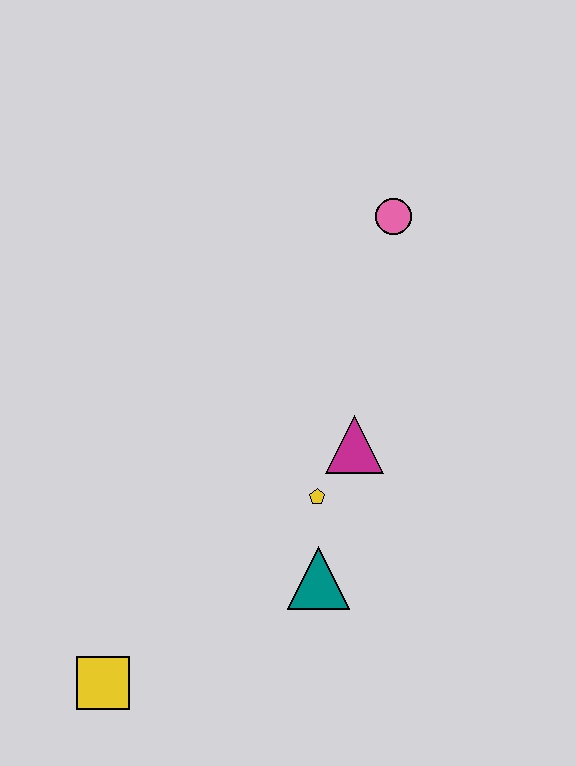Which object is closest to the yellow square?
The teal triangle is closest to the yellow square.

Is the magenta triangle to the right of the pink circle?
No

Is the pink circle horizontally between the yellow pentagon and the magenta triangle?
No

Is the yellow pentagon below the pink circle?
Yes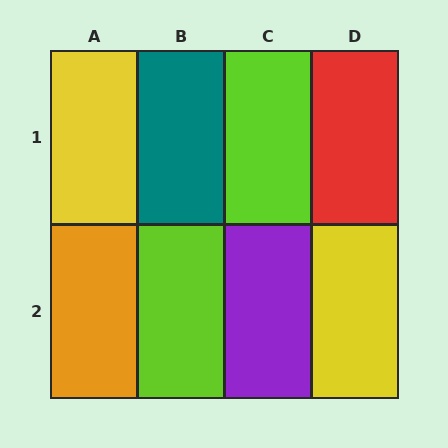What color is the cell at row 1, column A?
Yellow.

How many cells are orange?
1 cell is orange.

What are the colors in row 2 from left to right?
Orange, lime, purple, yellow.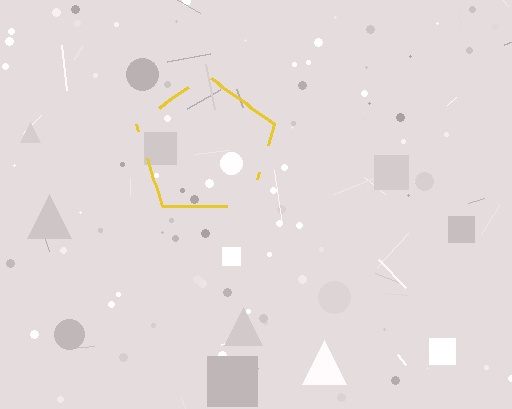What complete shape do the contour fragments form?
The contour fragments form a pentagon.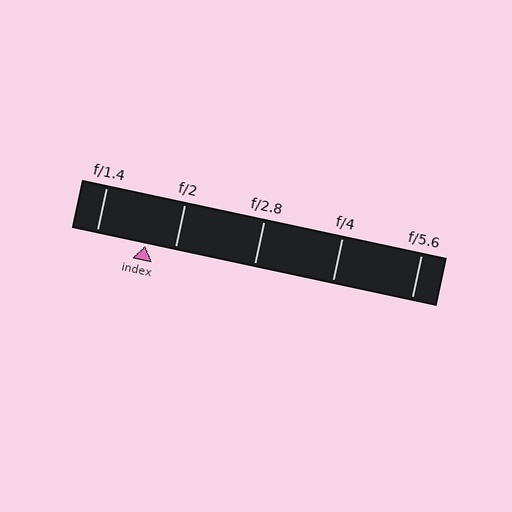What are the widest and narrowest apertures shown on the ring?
The widest aperture shown is f/1.4 and the narrowest is f/5.6.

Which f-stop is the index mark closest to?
The index mark is closest to f/2.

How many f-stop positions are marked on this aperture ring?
There are 5 f-stop positions marked.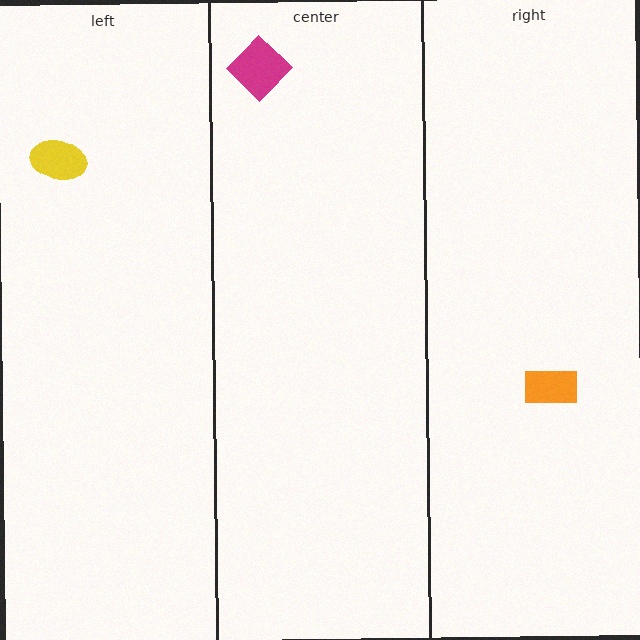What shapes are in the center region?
The magenta diamond.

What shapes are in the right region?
The orange rectangle.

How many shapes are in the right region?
1.